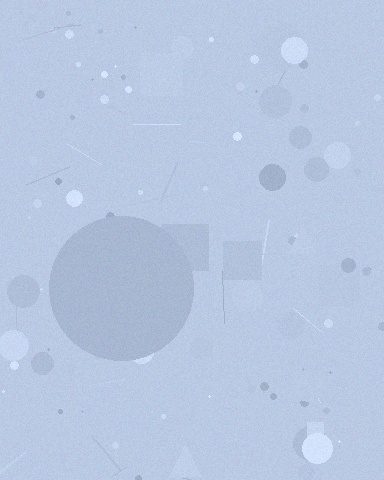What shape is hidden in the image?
A circle is hidden in the image.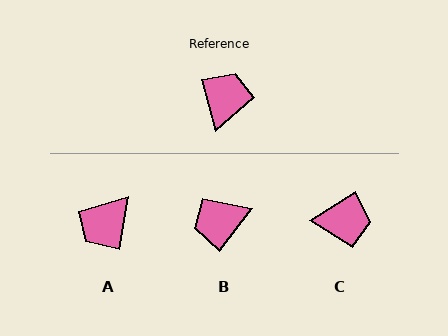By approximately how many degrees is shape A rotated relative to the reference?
Approximately 156 degrees counter-clockwise.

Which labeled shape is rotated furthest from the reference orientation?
A, about 156 degrees away.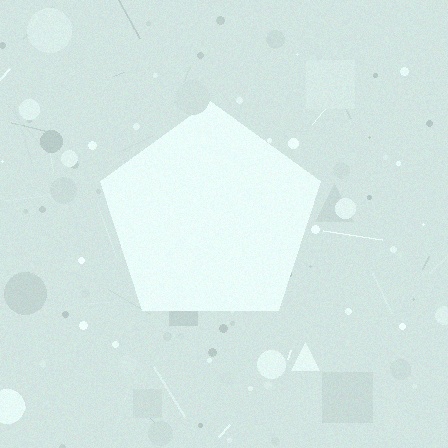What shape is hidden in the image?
A pentagon is hidden in the image.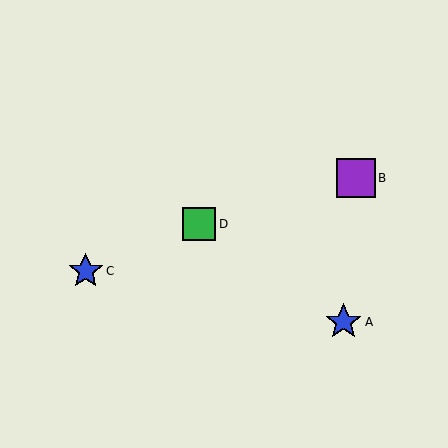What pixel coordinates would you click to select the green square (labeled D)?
Click at (199, 224) to select the green square D.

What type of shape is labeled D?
Shape D is a green square.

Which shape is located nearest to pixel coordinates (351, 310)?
The blue star (labeled A) at (344, 322) is nearest to that location.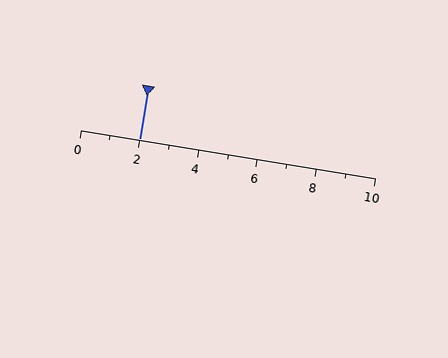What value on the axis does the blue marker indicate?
The marker indicates approximately 2.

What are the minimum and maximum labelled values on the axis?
The axis runs from 0 to 10.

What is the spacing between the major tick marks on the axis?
The major ticks are spaced 2 apart.